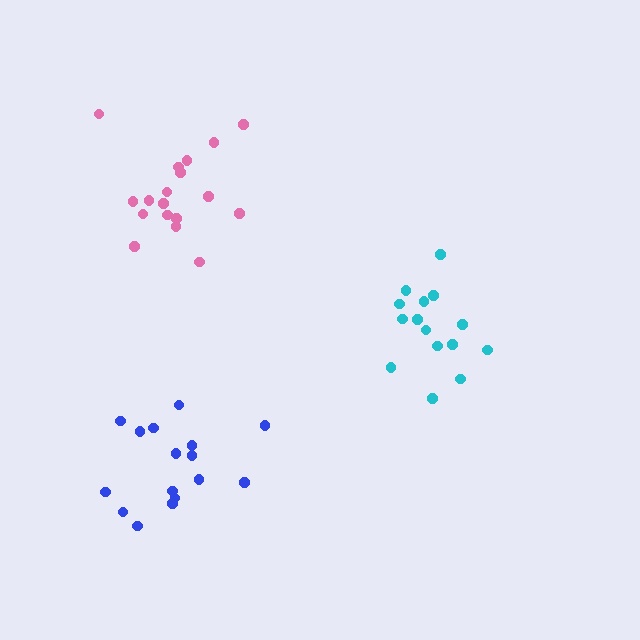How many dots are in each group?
Group 1: 15 dots, Group 2: 16 dots, Group 3: 18 dots (49 total).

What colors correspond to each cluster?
The clusters are colored: cyan, blue, pink.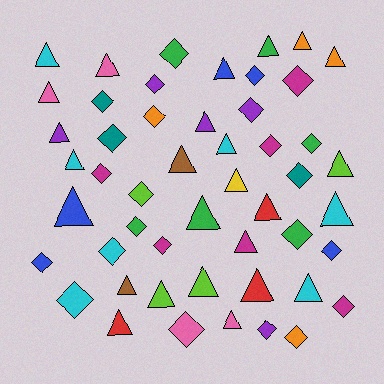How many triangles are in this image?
There are 26 triangles.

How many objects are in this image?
There are 50 objects.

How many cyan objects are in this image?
There are 7 cyan objects.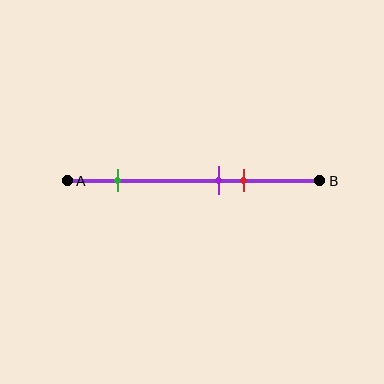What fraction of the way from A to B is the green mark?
The green mark is approximately 20% (0.2) of the way from A to B.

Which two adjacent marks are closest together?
The purple and red marks are the closest adjacent pair.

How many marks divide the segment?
There are 3 marks dividing the segment.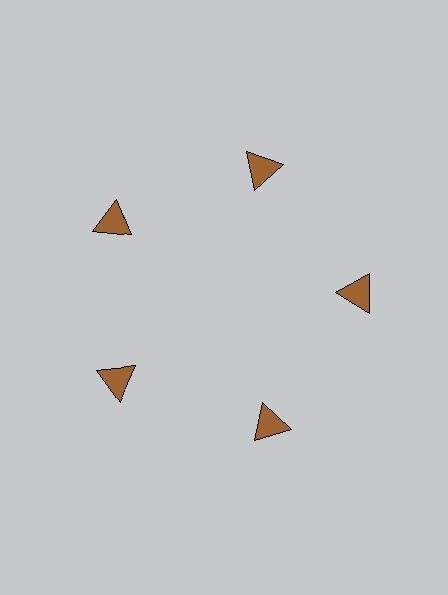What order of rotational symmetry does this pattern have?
This pattern has 5-fold rotational symmetry.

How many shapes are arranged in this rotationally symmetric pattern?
There are 5 shapes, arranged in 5 groups of 1.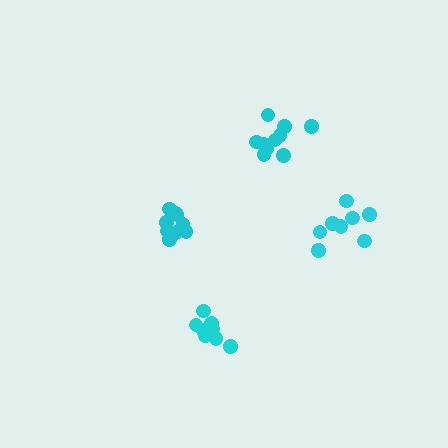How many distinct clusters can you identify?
There are 4 distinct clusters.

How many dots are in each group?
Group 1: 8 dots, Group 2: 10 dots, Group 3: 9 dots, Group 4: 8 dots (35 total).